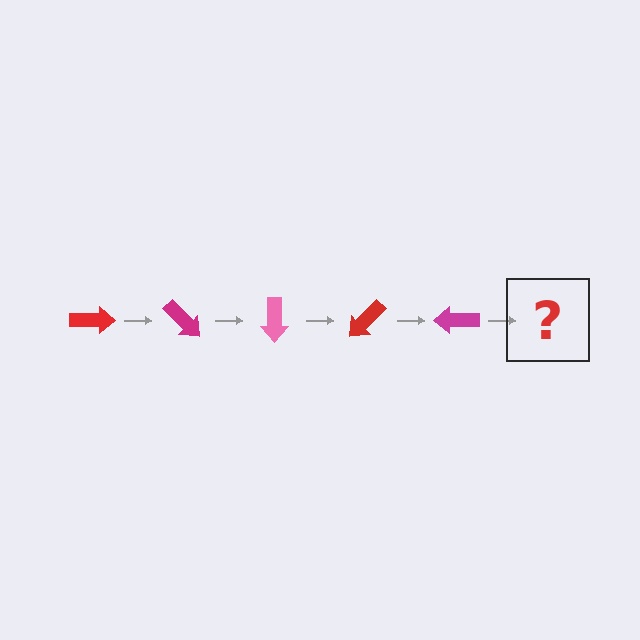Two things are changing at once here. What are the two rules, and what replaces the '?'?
The two rules are that it rotates 45 degrees each step and the color cycles through red, magenta, and pink. The '?' should be a pink arrow, rotated 225 degrees from the start.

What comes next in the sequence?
The next element should be a pink arrow, rotated 225 degrees from the start.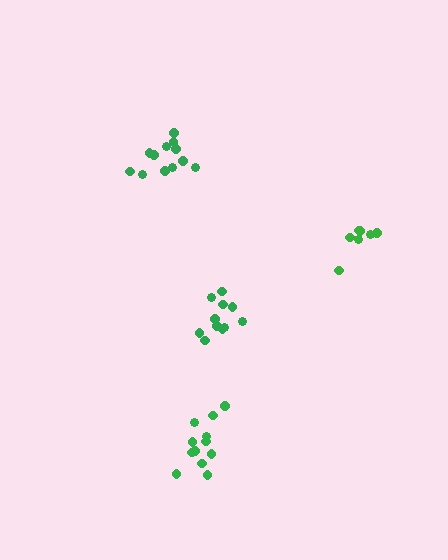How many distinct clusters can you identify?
There are 4 distinct clusters.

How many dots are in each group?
Group 1: 12 dots, Group 2: 11 dots, Group 3: 12 dots, Group 4: 7 dots (42 total).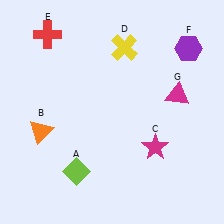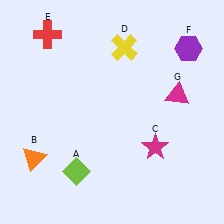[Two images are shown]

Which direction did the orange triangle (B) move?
The orange triangle (B) moved down.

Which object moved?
The orange triangle (B) moved down.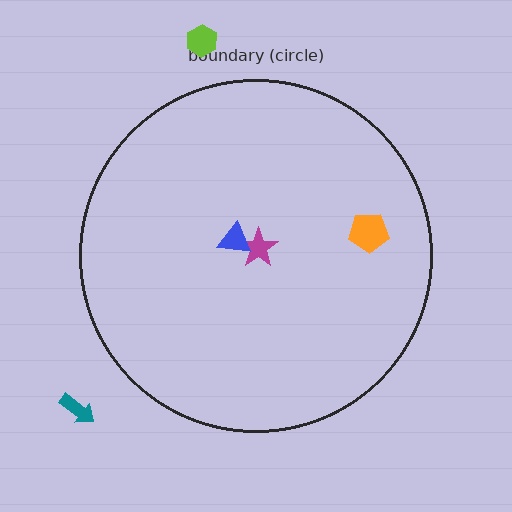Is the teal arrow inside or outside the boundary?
Outside.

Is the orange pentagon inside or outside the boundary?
Inside.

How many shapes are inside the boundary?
3 inside, 2 outside.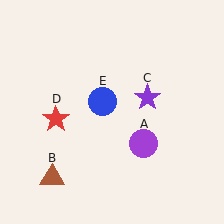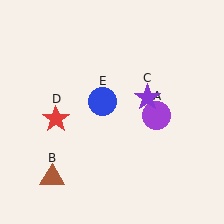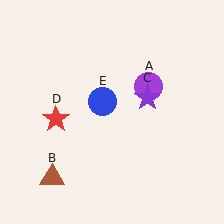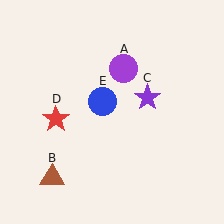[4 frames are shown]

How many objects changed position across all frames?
1 object changed position: purple circle (object A).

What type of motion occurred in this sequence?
The purple circle (object A) rotated counterclockwise around the center of the scene.